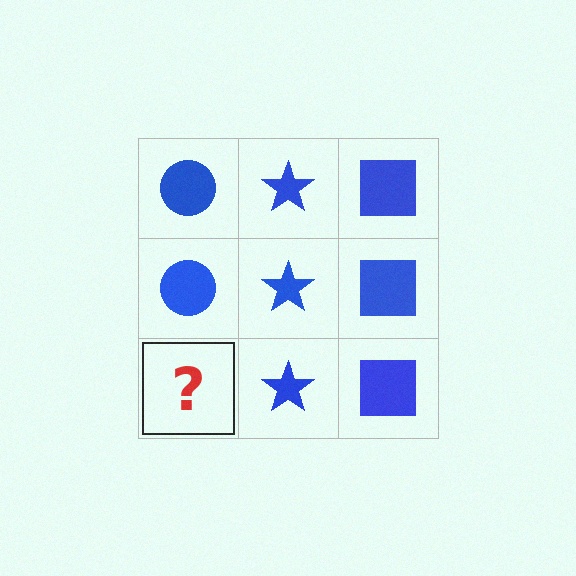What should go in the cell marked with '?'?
The missing cell should contain a blue circle.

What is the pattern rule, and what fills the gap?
The rule is that each column has a consistent shape. The gap should be filled with a blue circle.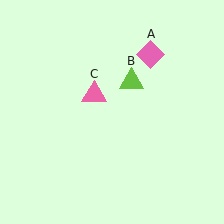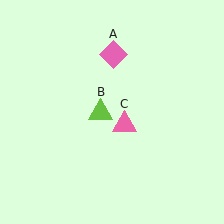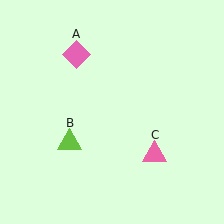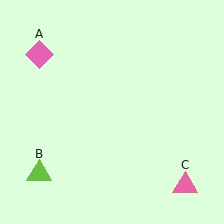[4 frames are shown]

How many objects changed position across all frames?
3 objects changed position: pink diamond (object A), lime triangle (object B), pink triangle (object C).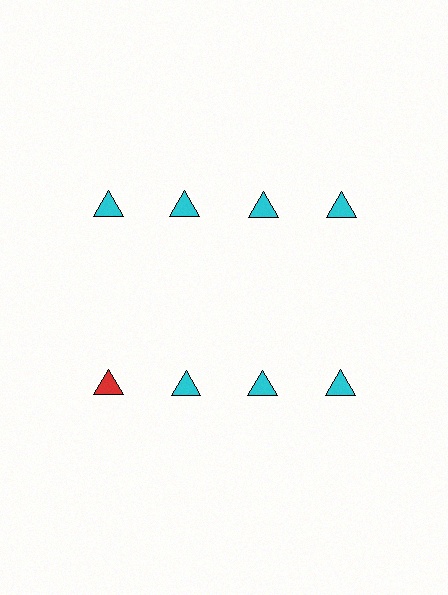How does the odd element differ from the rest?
It has a different color: red instead of cyan.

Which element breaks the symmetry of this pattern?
The red triangle in the second row, leftmost column breaks the symmetry. All other shapes are cyan triangles.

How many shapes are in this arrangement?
There are 8 shapes arranged in a grid pattern.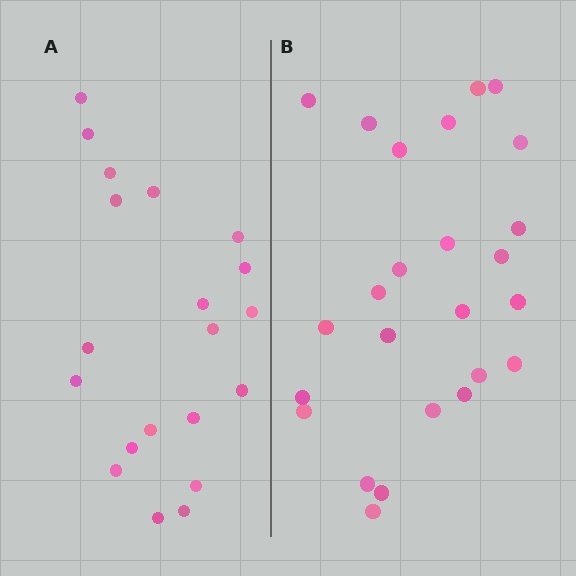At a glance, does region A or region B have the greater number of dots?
Region B (the right region) has more dots.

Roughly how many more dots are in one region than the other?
Region B has about 5 more dots than region A.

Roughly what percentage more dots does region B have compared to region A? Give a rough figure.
About 25% more.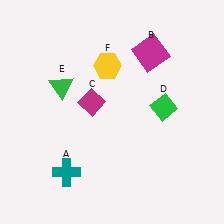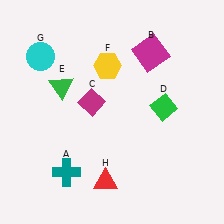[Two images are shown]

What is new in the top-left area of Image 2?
A cyan circle (G) was added in the top-left area of Image 2.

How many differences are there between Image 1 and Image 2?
There are 2 differences between the two images.